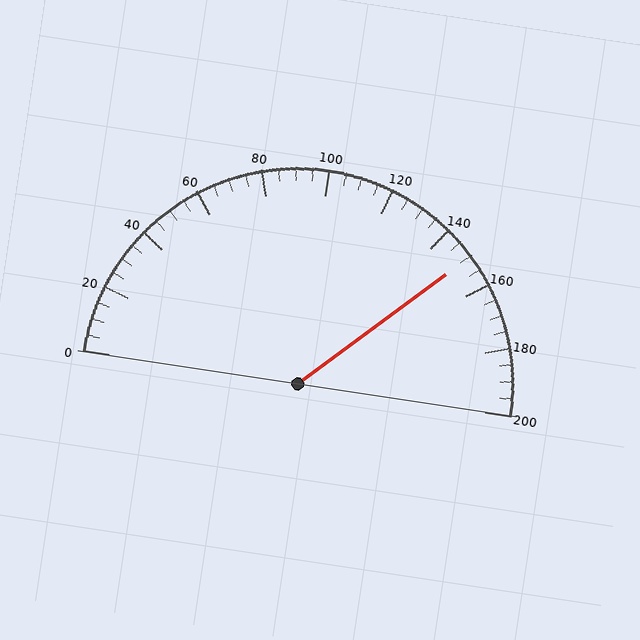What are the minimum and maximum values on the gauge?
The gauge ranges from 0 to 200.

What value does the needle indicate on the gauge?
The needle indicates approximately 150.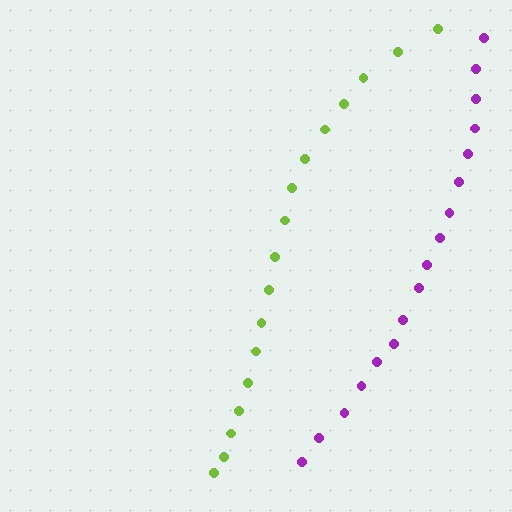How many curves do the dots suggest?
There are 2 distinct paths.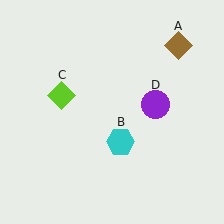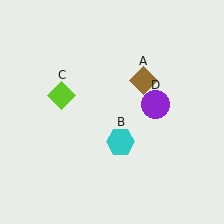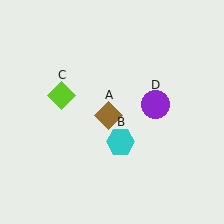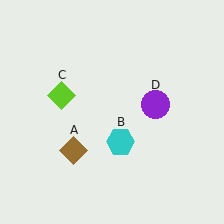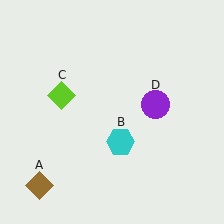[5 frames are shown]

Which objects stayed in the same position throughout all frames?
Cyan hexagon (object B) and lime diamond (object C) and purple circle (object D) remained stationary.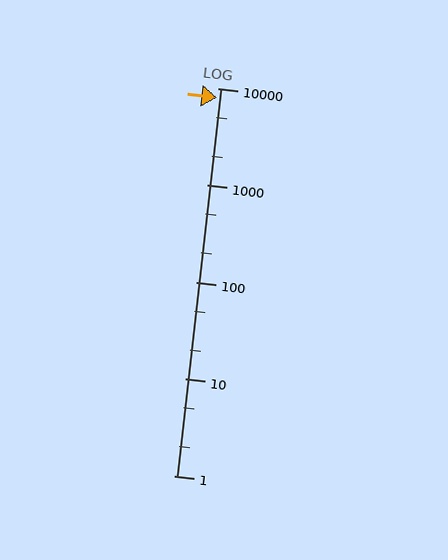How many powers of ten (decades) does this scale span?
The scale spans 4 decades, from 1 to 10000.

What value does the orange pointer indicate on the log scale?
The pointer indicates approximately 7900.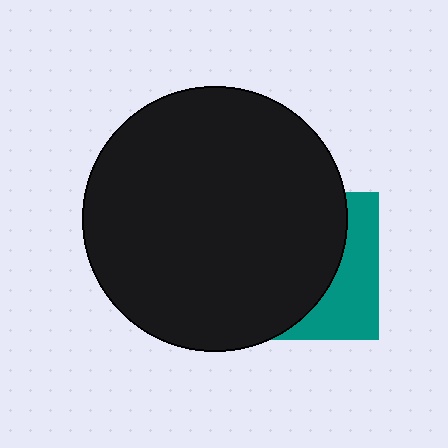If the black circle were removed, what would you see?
You would see the complete teal square.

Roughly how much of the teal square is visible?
A small part of it is visible (roughly 33%).